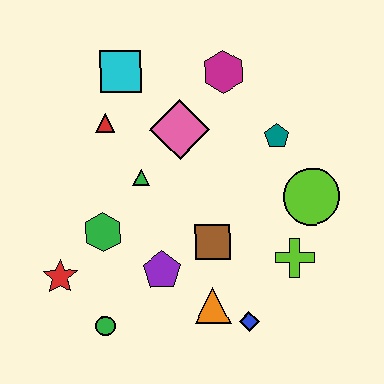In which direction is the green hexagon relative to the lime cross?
The green hexagon is to the left of the lime cross.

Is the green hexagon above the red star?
Yes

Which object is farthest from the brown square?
The cyan square is farthest from the brown square.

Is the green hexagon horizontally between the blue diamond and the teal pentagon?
No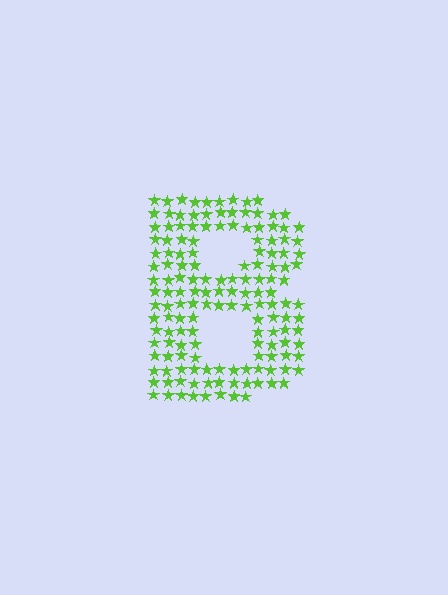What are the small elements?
The small elements are stars.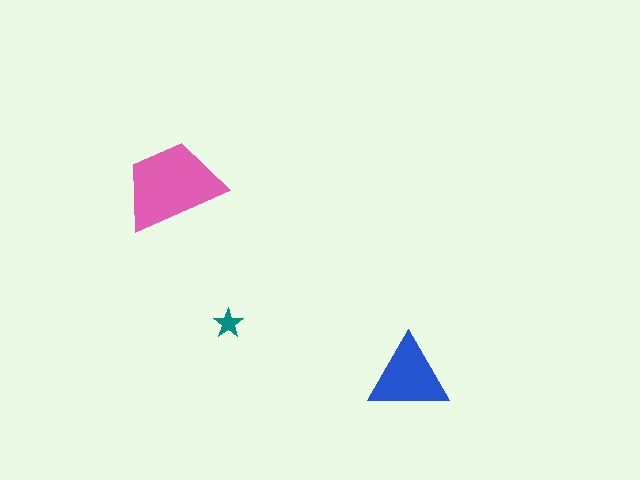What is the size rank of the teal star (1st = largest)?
3rd.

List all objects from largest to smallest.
The pink trapezoid, the blue triangle, the teal star.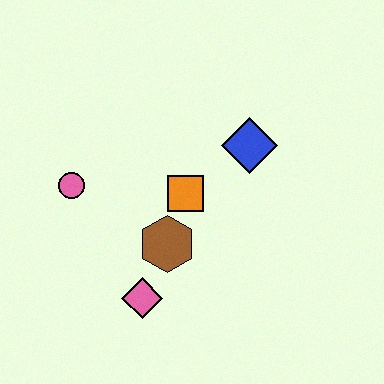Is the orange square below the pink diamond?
No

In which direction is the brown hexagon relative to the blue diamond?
The brown hexagon is below the blue diamond.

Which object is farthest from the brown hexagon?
The blue diamond is farthest from the brown hexagon.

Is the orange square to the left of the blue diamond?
Yes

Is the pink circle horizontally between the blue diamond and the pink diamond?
No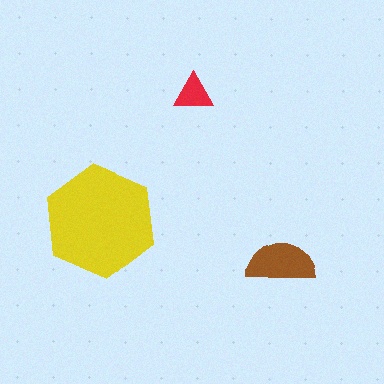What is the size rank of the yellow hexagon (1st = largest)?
1st.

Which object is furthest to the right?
The brown semicircle is rightmost.